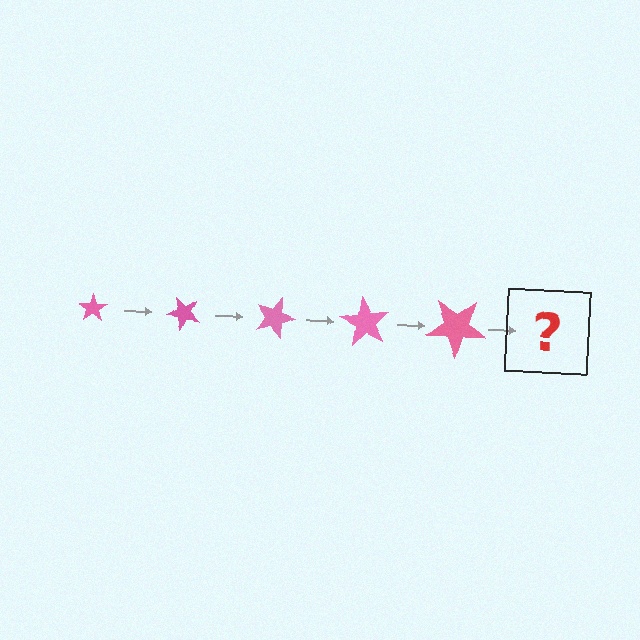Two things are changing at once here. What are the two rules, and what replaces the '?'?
The two rules are that the star grows larger each step and it rotates 45 degrees each step. The '?' should be a star, larger than the previous one and rotated 225 degrees from the start.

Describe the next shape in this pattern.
It should be a star, larger than the previous one and rotated 225 degrees from the start.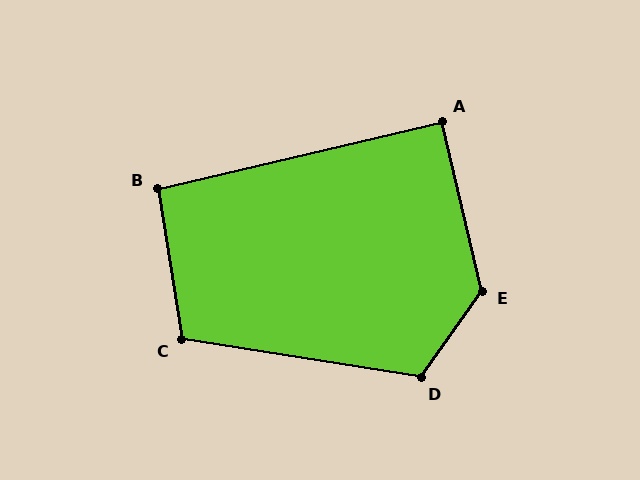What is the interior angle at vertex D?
Approximately 117 degrees (obtuse).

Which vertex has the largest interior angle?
E, at approximately 131 degrees.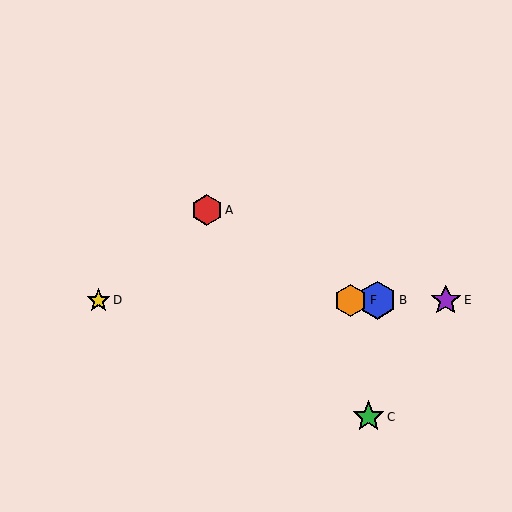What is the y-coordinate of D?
Object D is at y≈300.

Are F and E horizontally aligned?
Yes, both are at y≈300.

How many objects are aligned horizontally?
4 objects (B, D, E, F) are aligned horizontally.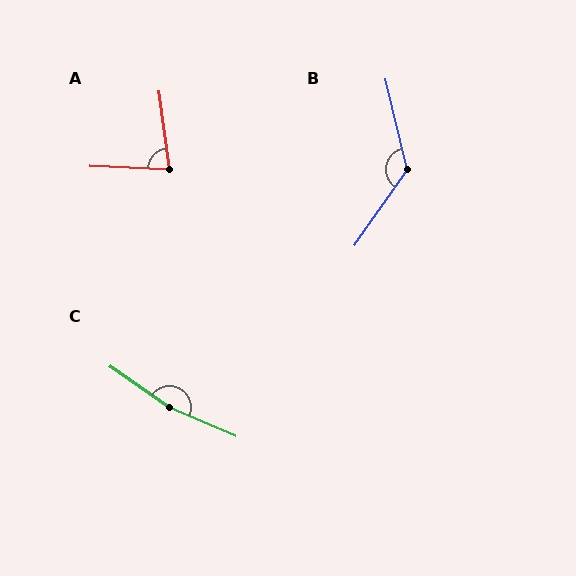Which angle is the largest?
C, at approximately 168 degrees.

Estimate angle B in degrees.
Approximately 132 degrees.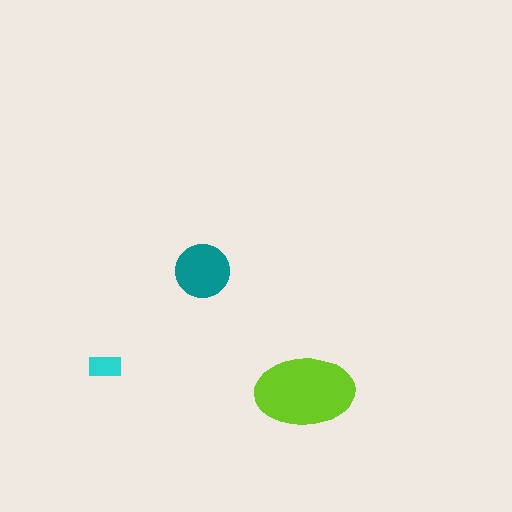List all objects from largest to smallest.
The lime ellipse, the teal circle, the cyan rectangle.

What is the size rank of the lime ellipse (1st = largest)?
1st.